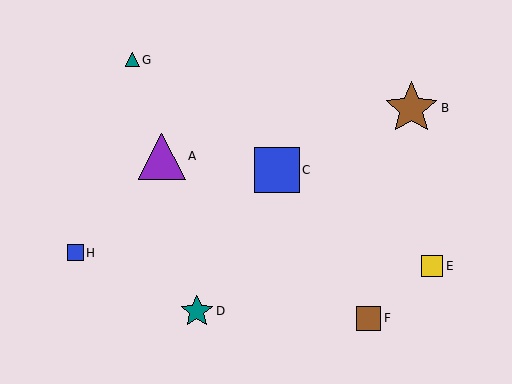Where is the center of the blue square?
The center of the blue square is at (277, 170).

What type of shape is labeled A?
Shape A is a purple triangle.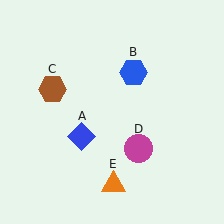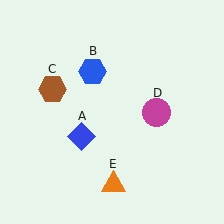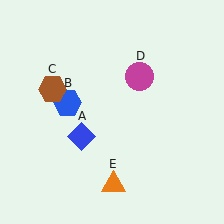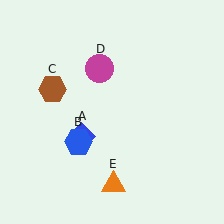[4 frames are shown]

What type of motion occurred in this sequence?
The blue hexagon (object B), magenta circle (object D) rotated counterclockwise around the center of the scene.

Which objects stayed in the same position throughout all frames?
Blue diamond (object A) and brown hexagon (object C) and orange triangle (object E) remained stationary.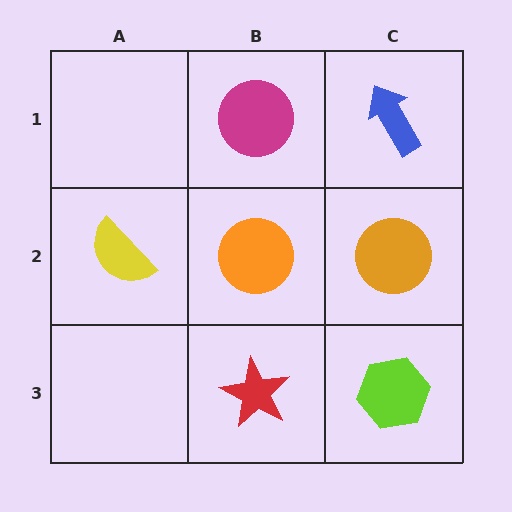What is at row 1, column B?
A magenta circle.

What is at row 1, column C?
A blue arrow.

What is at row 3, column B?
A red star.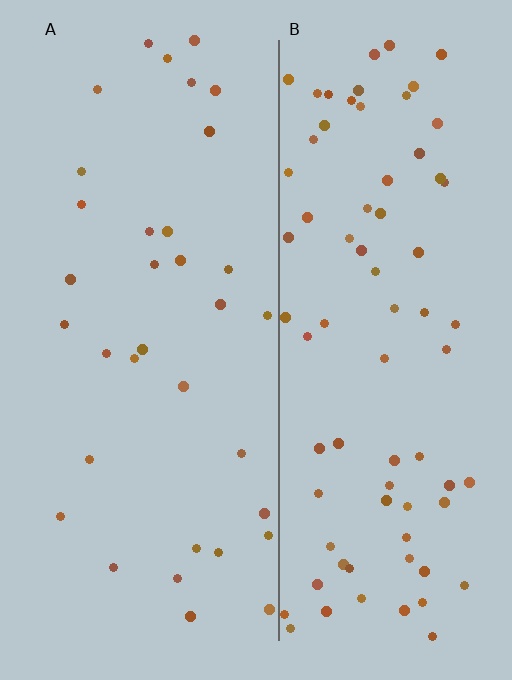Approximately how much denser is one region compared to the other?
Approximately 2.3× — region B over region A.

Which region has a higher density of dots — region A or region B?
B (the right).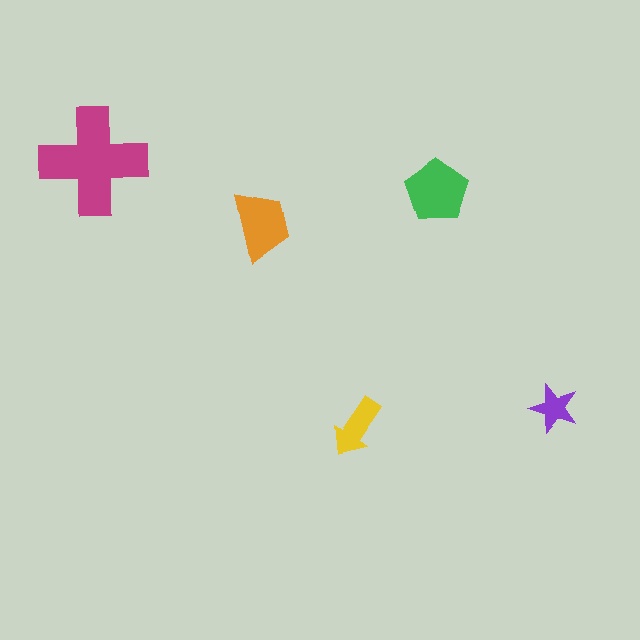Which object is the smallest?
The purple star.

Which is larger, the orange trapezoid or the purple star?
The orange trapezoid.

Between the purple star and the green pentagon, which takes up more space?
The green pentagon.